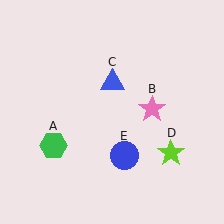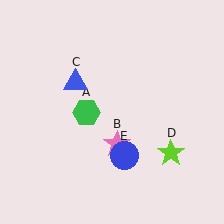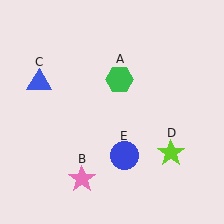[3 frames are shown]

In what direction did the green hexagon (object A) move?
The green hexagon (object A) moved up and to the right.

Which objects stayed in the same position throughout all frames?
Lime star (object D) and blue circle (object E) remained stationary.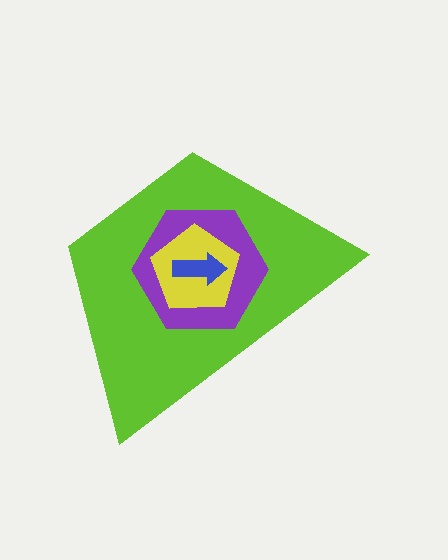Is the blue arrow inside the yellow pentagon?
Yes.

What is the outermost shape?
The lime trapezoid.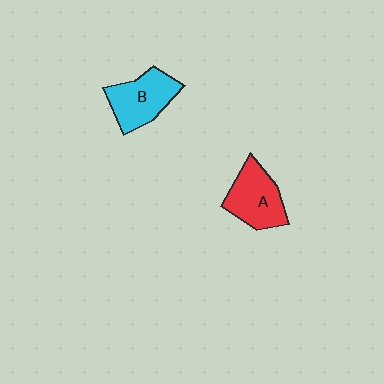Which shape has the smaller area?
Shape A (red).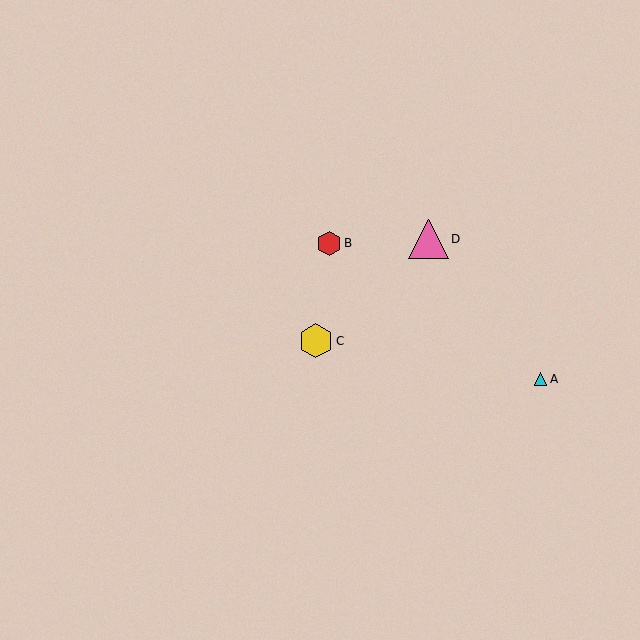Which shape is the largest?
The pink triangle (labeled D) is the largest.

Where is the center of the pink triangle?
The center of the pink triangle is at (429, 239).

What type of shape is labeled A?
Shape A is a cyan triangle.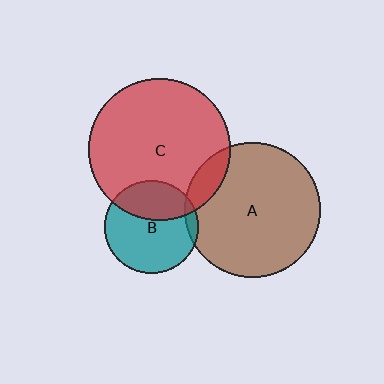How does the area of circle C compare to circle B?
Approximately 2.3 times.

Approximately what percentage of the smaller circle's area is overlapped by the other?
Approximately 10%.